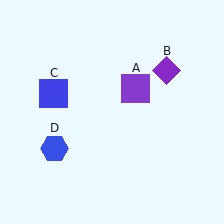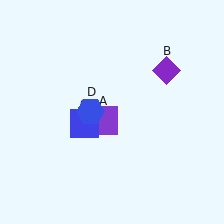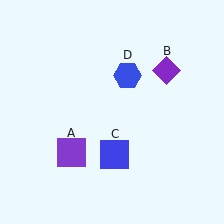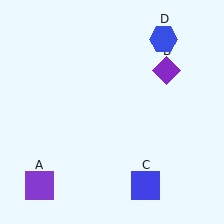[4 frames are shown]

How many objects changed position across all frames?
3 objects changed position: purple square (object A), blue square (object C), blue hexagon (object D).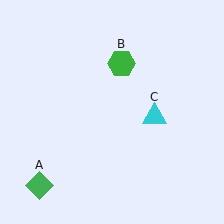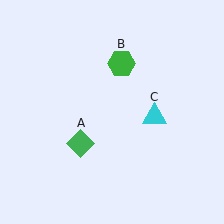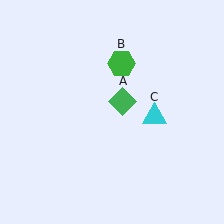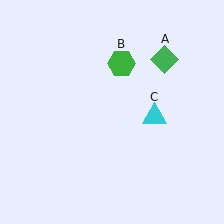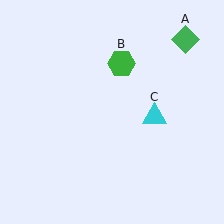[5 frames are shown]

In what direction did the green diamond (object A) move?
The green diamond (object A) moved up and to the right.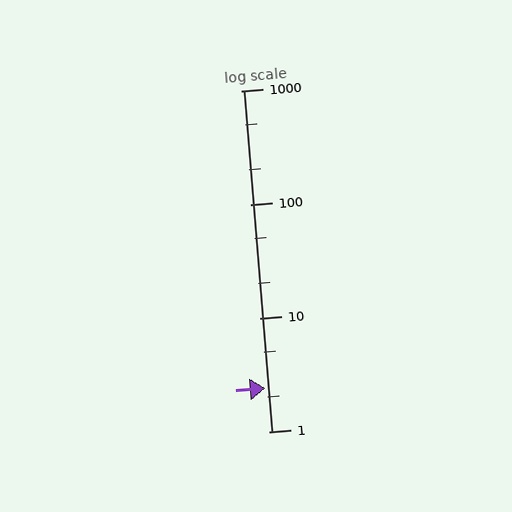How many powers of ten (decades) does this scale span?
The scale spans 3 decades, from 1 to 1000.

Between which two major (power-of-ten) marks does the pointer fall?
The pointer is between 1 and 10.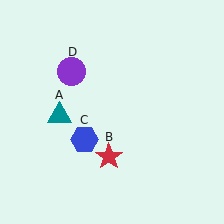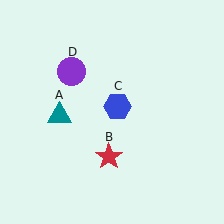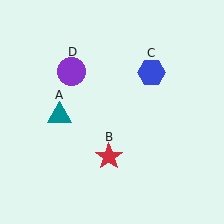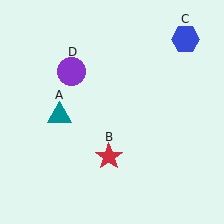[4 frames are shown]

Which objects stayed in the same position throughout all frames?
Teal triangle (object A) and red star (object B) and purple circle (object D) remained stationary.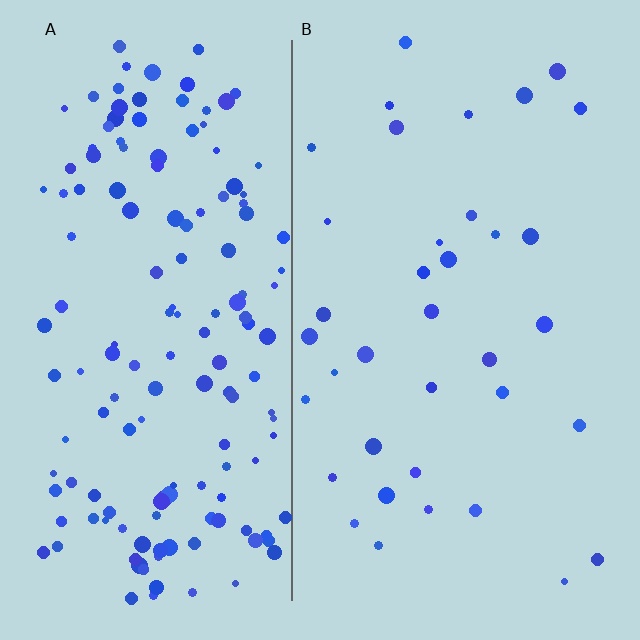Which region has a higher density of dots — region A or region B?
A (the left).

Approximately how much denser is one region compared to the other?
Approximately 4.3× — region A over region B.